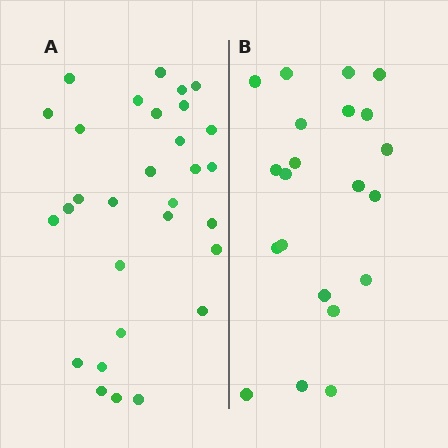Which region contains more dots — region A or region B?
Region A (the left region) has more dots.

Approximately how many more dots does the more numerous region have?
Region A has roughly 8 or so more dots than region B.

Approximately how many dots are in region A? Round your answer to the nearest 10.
About 30 dots.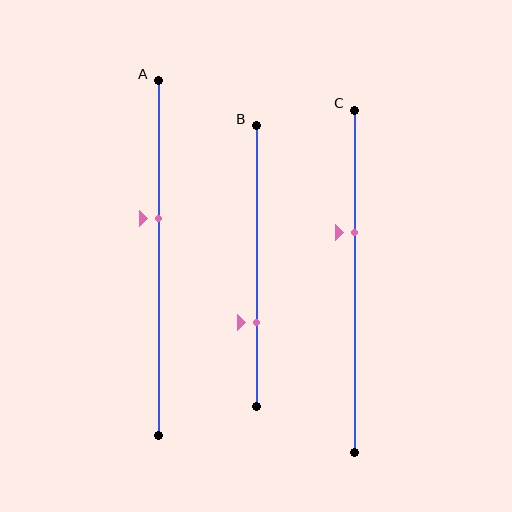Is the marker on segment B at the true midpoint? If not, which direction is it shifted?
No, the marker on segment B is shifted downward by about 20% of the segment length.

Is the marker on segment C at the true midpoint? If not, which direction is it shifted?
No, the marker on segment C is shifted upward by about 14% of the segment length.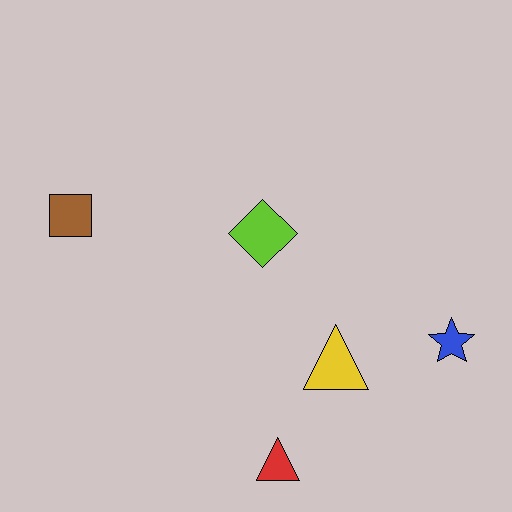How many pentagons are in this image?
There are no pentagons.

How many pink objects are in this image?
There are no pink objects.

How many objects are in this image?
There are 5 objects.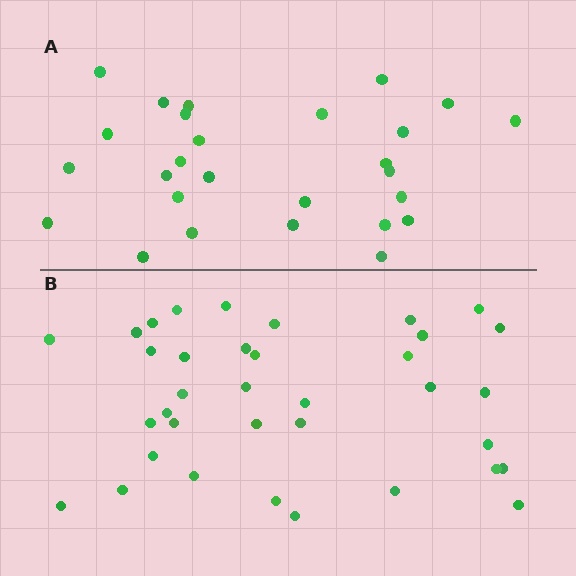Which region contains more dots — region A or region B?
Region B (the bottom region) has more dots.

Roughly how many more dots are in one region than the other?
Region B has roughly 8 or so more dots than region A.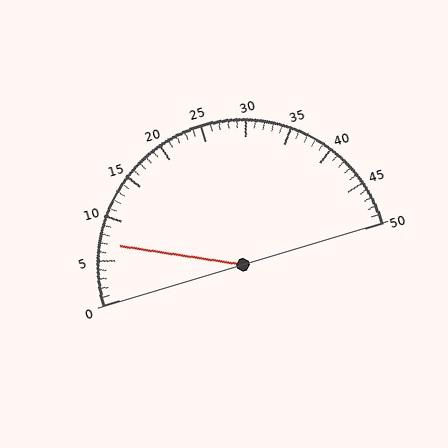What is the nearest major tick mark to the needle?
The nearest major tick mark is 5.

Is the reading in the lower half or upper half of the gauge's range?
The reading is in the lower half of the range (0 to 50).